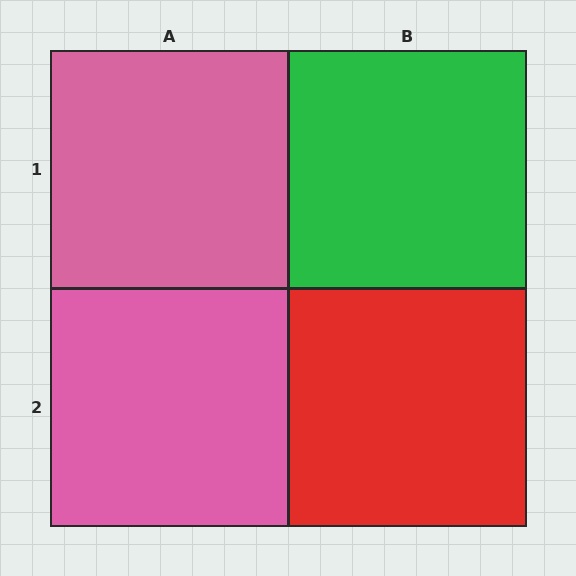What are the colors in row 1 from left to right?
Pink, green.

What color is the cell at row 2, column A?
Pink.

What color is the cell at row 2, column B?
Red.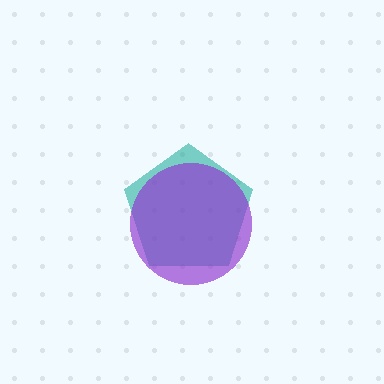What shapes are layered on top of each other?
The layered shapes are: a teal pentagon, a purple circle.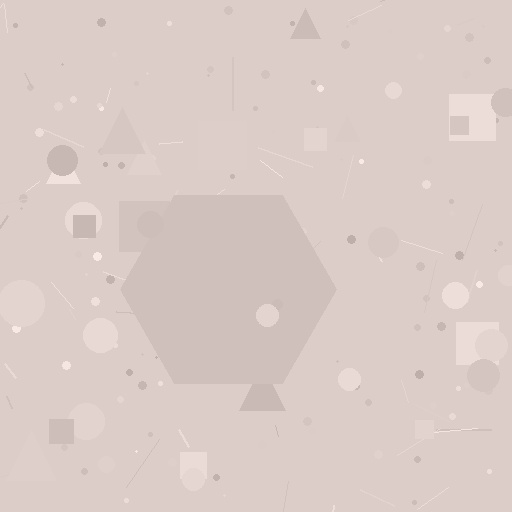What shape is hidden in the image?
A hexagon is hidden in the image.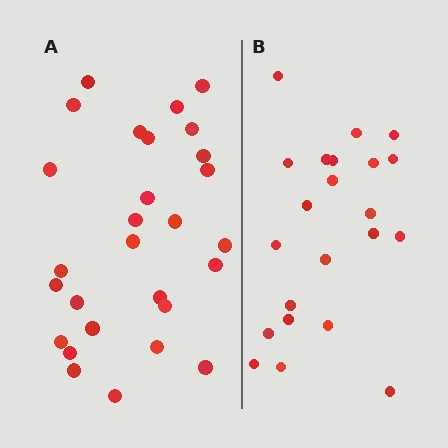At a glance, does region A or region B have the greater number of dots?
Region A (the left region) has more dots.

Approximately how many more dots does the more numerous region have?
Region A has about 6 more dots than region B.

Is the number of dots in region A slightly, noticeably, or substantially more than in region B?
Region A has noticeably more, but not dramatically so. The ratio is roughly 1.3 to 1.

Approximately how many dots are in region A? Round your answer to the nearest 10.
About 30 dots. (The exact count is 28, which rounds to 30.)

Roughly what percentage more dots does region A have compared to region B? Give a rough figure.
About 25% more.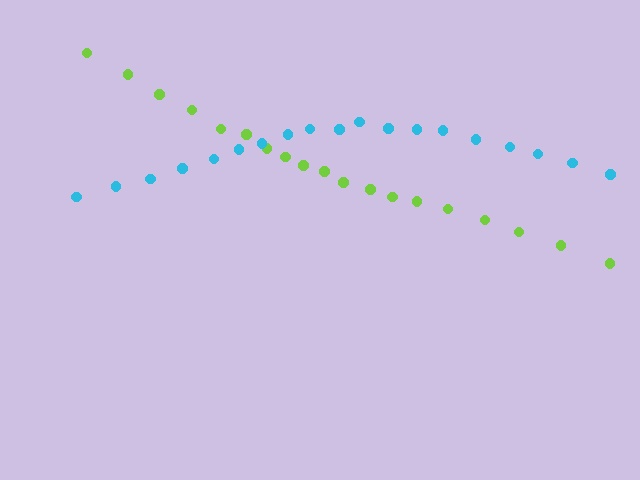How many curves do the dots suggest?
There are 2 distinct paths.